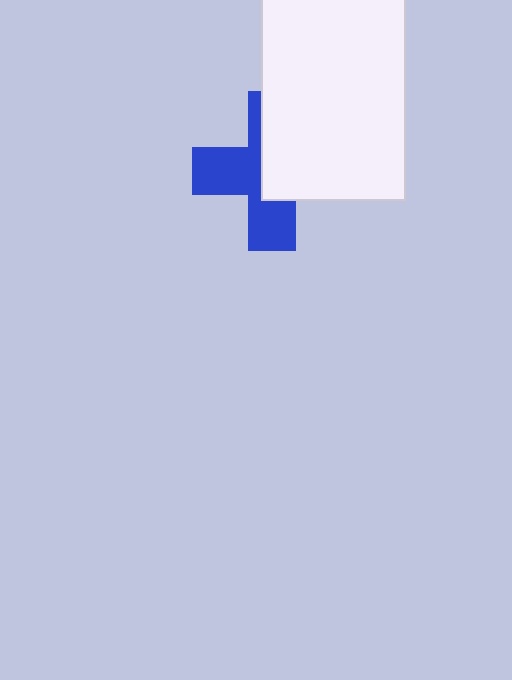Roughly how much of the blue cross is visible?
About half of it is visible (roughly 51%).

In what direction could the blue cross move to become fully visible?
The blue cross could move left. That would shift it out from behind the white rectangle entirely.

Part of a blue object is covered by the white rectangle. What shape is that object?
It is a cross.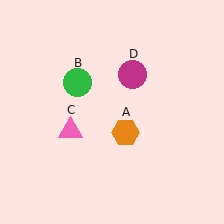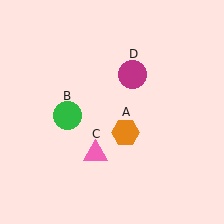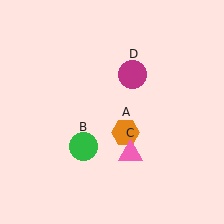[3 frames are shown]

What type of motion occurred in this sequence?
The green circle (object B), pink triangle (object C) rotated counterclockwise around the center of the scene.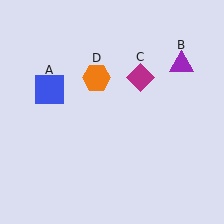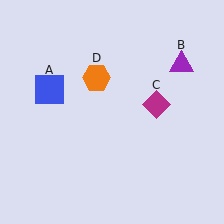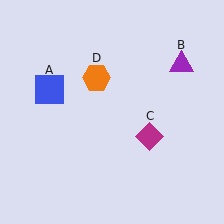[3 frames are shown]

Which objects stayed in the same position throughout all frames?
Blue square (object A) and purple triangle (object B) and orange hexagon (object D) remained stationary.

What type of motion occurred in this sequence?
The magenta diamond (object C) rotated clockwise around the center of the scene.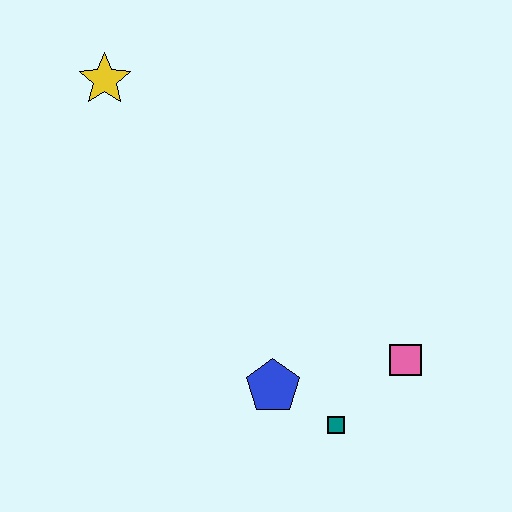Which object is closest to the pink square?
The teal square is closest to the pink square.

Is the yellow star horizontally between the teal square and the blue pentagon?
No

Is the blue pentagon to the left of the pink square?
Yes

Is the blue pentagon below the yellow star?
Yes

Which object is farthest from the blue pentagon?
The yellow star is farthest from the blue pentagon.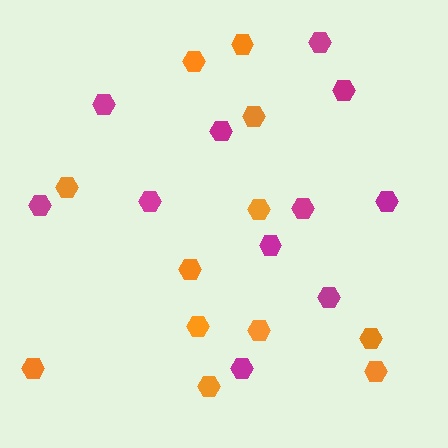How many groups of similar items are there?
There are 2 groups: one group of magenta hexagons (11) and one group of orange hexagons (12).